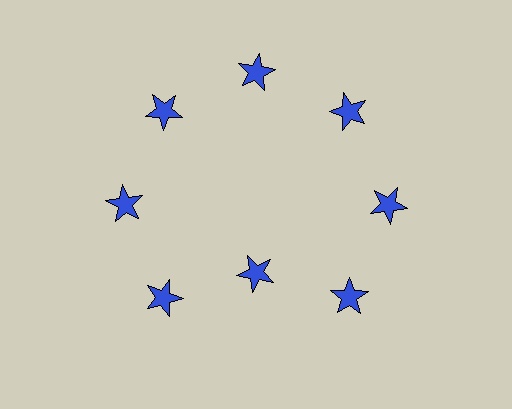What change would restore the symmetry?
The symmetry would be restored by moving it outward, back onto the ring so that all 8 stars sit at equal angles and equal distance from the center.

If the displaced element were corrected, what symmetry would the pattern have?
It would have 8-fold rotational symmetry — the pattern would map onto itself every 45 degrees.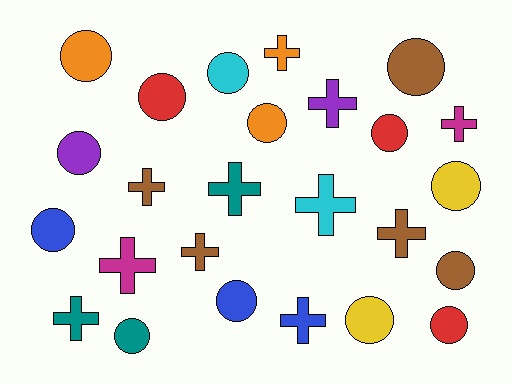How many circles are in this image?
There are 14 circles.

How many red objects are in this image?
There are 3 red objects.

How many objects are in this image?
There are 25 objects.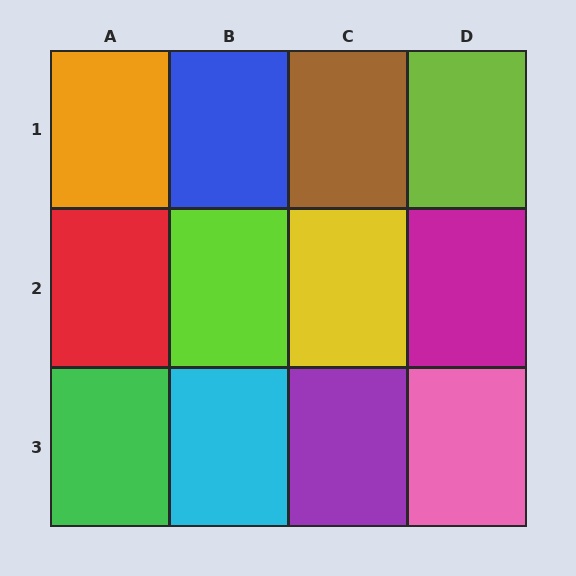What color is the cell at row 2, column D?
Magenta.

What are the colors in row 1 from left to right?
Orange, blue, brown, lime.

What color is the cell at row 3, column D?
Pink.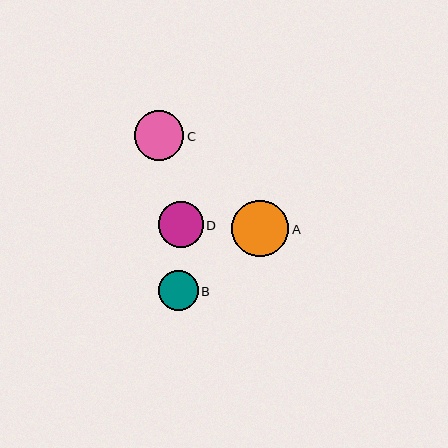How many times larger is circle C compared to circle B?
Circle C is approximately 1.2 times the size of circle B.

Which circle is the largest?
Circle A is the largest with a size of approximately 57 pixels.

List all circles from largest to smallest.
From largest to smallest: A, C, D, B.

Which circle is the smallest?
Circle B is the smallest with a size of approximately 40 pixels.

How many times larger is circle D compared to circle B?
Circle D is approximately 1.1 times the size of circle B.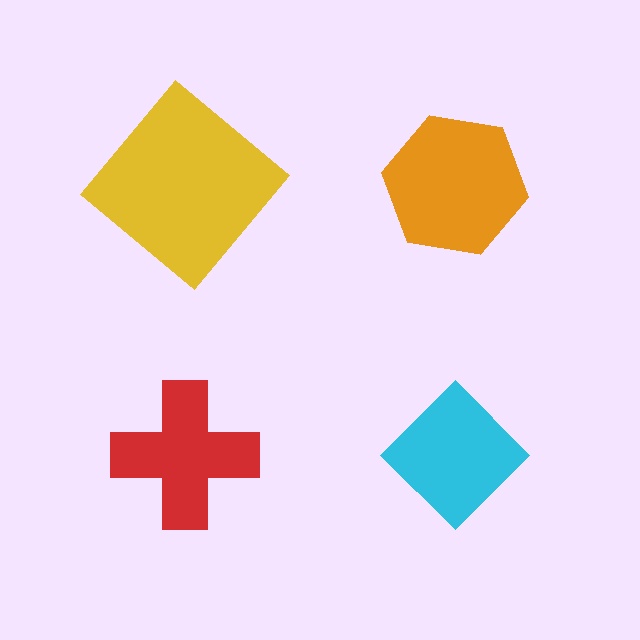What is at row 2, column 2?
A cyan diamond.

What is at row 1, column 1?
A yellow diamond.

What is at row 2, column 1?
A red cross.